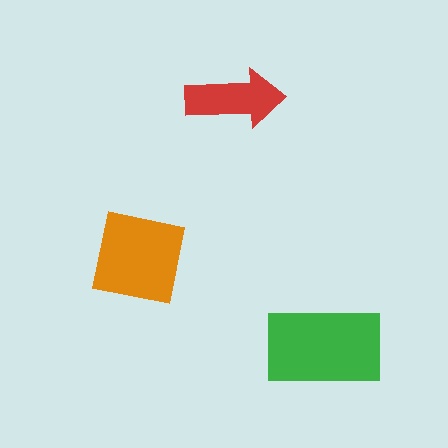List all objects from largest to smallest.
The green rectangle, the orange square, the red arrow.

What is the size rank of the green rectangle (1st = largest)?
1st.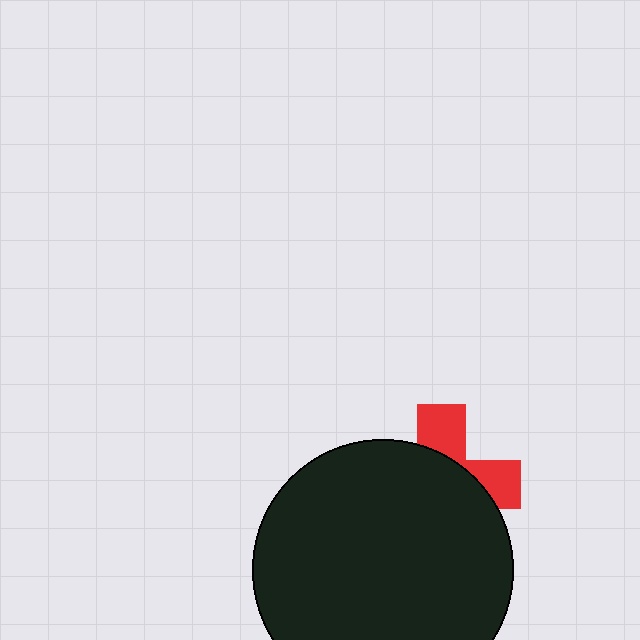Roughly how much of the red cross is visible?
A small part of it is visible (roughly 33%).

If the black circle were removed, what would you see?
You would see the complete red cross.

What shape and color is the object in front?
The object in front is a black circle.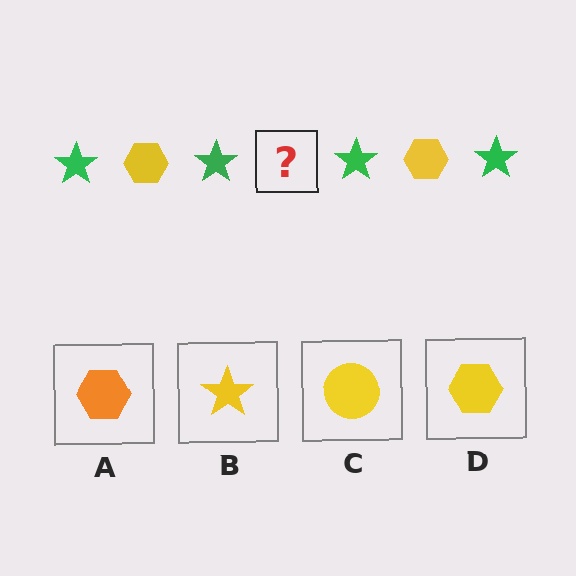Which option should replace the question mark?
Option D.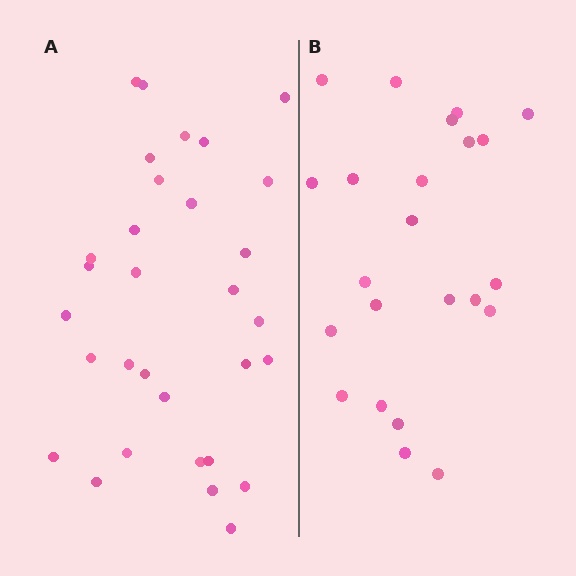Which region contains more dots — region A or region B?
Region A (the left region) has more dots.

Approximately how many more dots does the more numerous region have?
Region A has roughly 8 or so more dots than region B.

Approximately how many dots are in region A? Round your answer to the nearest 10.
About 30 dots. (The exact count is 31, which rounds to 30.)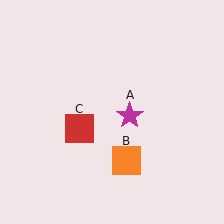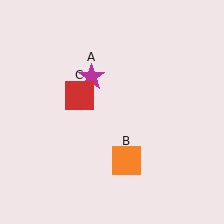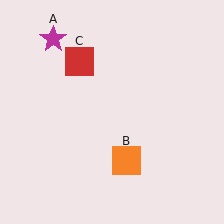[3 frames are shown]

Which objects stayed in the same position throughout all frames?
Orange square (object B) remained stationary.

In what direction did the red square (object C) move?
The red square (object C) moved up.